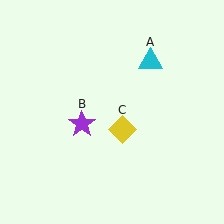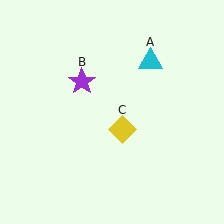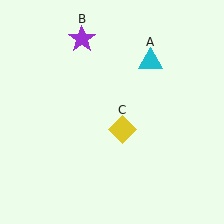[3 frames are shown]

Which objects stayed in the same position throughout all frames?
Cyan triangle (object A) and yellow diamond (object C) remained stationary.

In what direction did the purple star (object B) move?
The purple star (object B) moved up.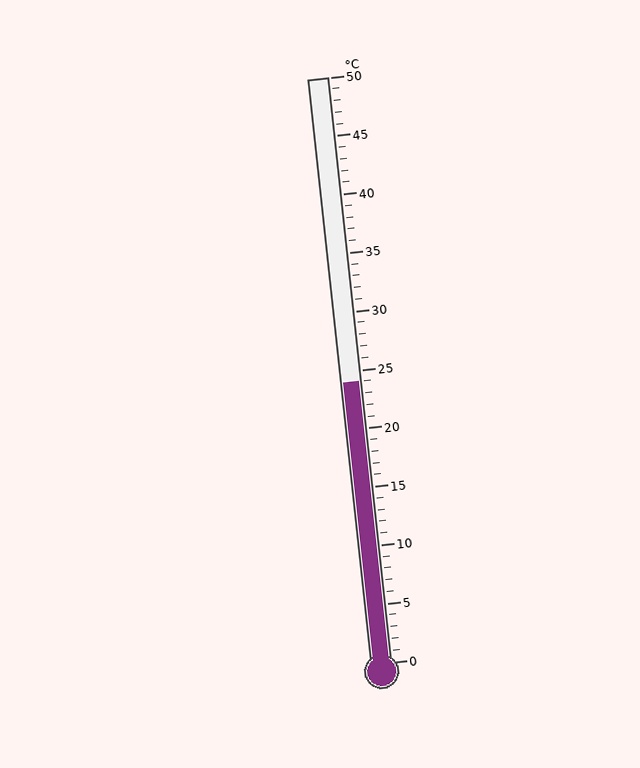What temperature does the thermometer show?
The thermometer shows approximately 24°C.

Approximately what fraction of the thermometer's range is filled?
The thermometer is filled to approximately 50% of its range.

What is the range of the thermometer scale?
The thermometer scale ranges from 0°C to 50°C.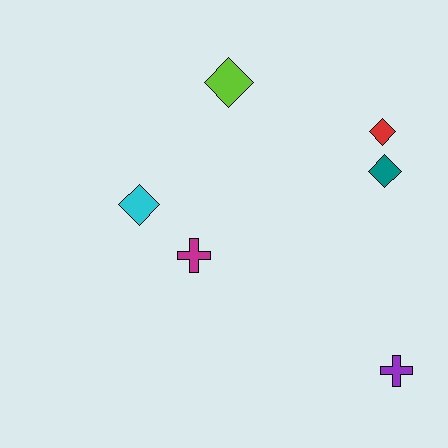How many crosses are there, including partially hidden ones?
There are 2 crosses.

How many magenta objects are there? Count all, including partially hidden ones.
There is 1 magenta object.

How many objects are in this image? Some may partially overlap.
There are 6 objects.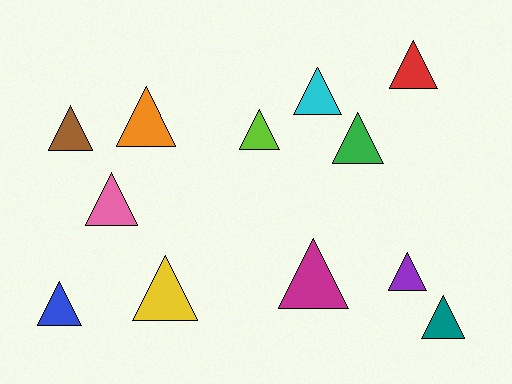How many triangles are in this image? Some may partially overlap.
There are 12 triangles.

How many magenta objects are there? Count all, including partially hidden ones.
There is 1 magenta object.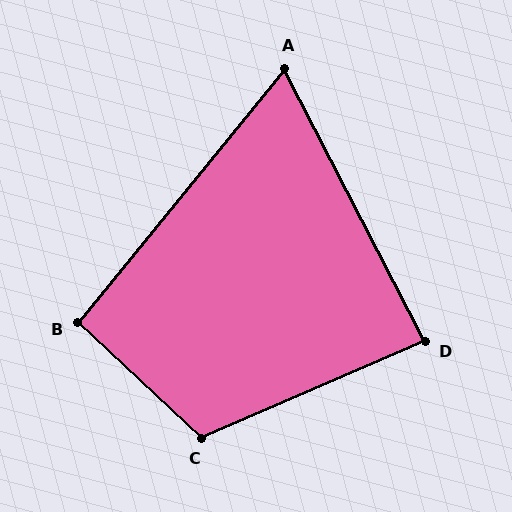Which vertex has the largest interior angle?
C, at approximately 114 degrees.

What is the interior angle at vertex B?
Approximately 94 degrees (approximately right).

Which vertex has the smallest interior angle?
A, at approximately 66 degrees.